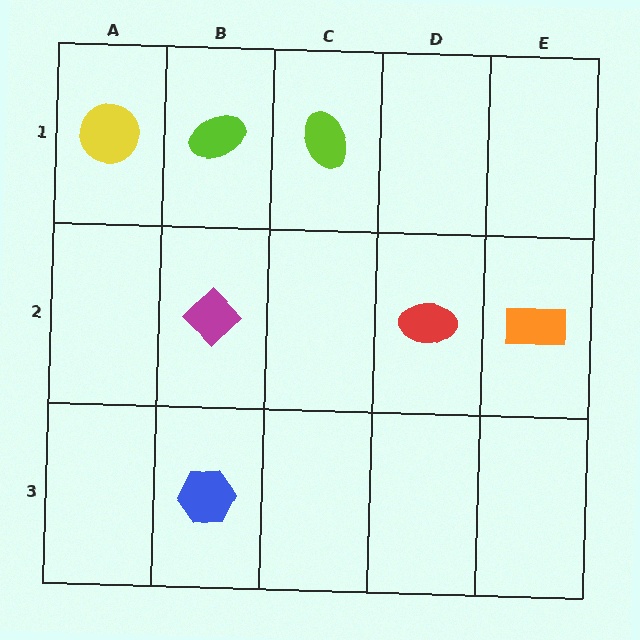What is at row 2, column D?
A red ellipse.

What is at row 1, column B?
A lime ellipse.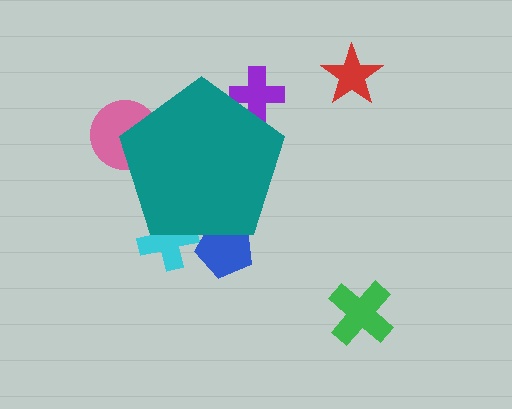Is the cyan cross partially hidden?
Yes, the cyan cross is partially hidden behind the teal pentagon.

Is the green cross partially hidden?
No, the green cross is fully visible.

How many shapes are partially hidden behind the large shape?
4 shapes are partially hidden.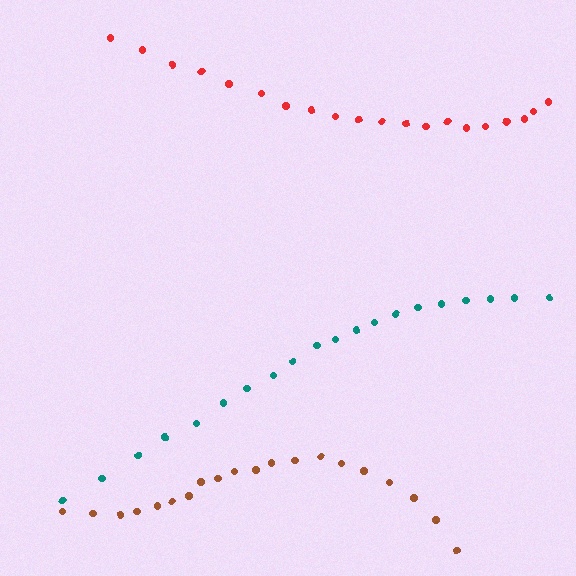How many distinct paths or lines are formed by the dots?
There are 3 distinct paths.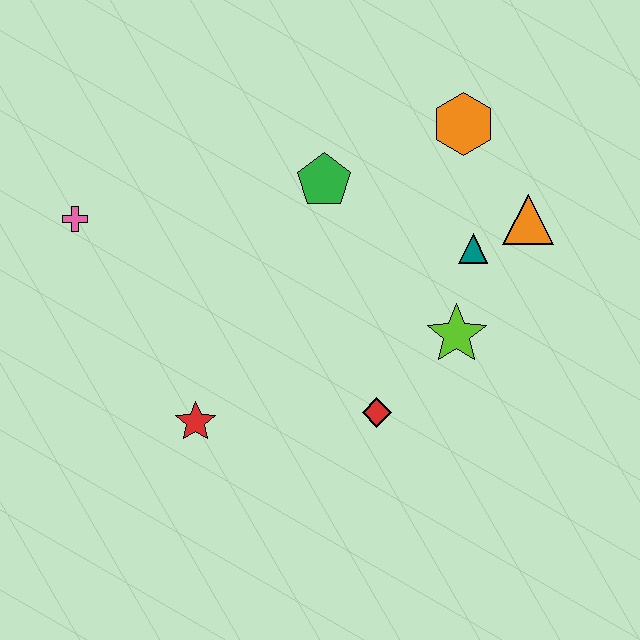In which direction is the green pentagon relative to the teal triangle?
The green pentagon is to the left of the teal triangle.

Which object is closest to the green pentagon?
The orange hexagon is closest to the green pentagon.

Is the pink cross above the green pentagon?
No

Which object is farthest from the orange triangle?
The pink cross is farthest from the orange triangle.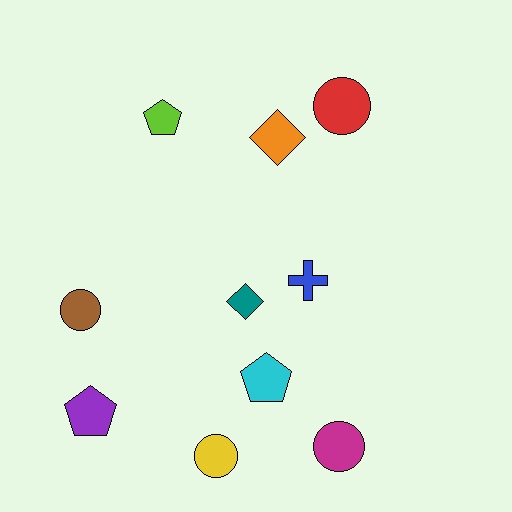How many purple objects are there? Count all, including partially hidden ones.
There is 1 purple object.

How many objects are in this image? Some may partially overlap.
There are 10 objects.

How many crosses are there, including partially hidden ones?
There is 1 cross.